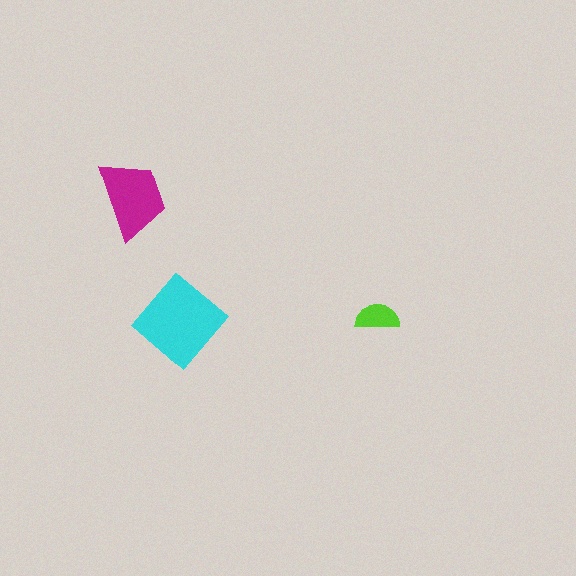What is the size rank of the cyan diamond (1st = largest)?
1st.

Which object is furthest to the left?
The magenta trapezoid is leftmost.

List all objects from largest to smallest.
The cyan diamond, the magenta trapezoid, the lime semicircle.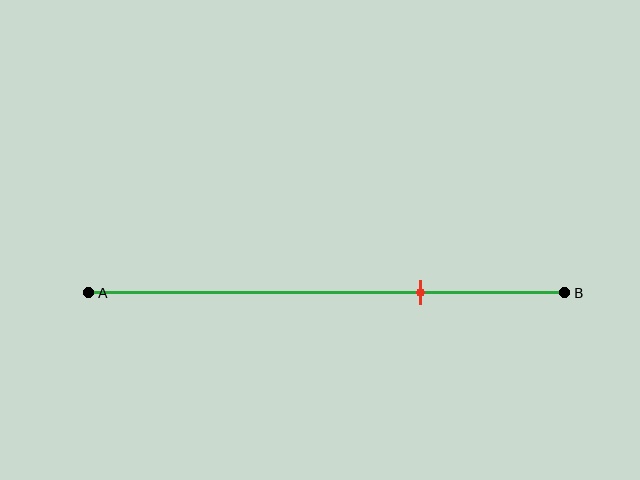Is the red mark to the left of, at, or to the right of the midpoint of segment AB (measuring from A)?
The red mark is to the right of the midpoint of segment AB.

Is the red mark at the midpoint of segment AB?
No, the mark is at about 70% from A, not at the 50% midpoint.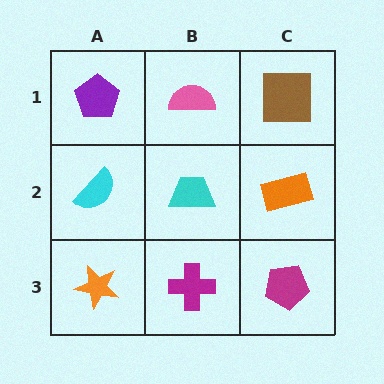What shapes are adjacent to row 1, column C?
An orange rectangle (row 2, column C), a pink semicircle (row 1, column B).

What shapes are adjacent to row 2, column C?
A brown square (row 1, column C), a magenta pentagon (row 3, column C), a cyan trapezoid (row 2, column B).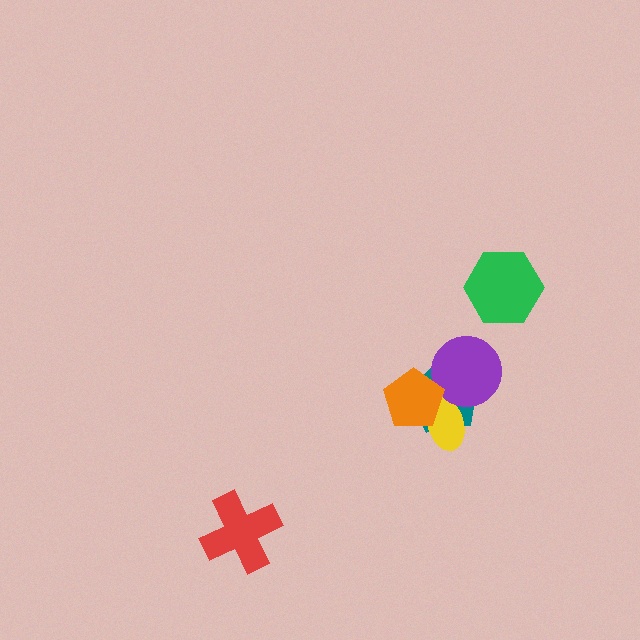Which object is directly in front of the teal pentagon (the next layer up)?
The yellow ellipse is directly in front of the teal pentagon.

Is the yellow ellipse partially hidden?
Yes, it is partially covered by another shape.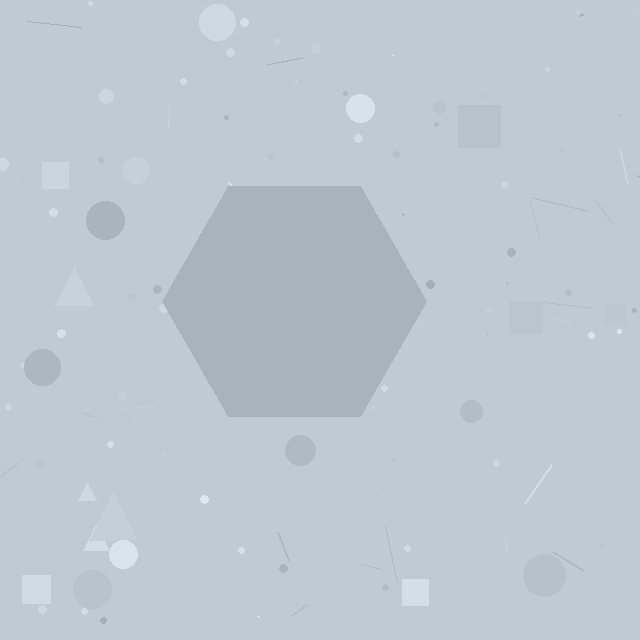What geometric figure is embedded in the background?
A hexagon is embedded in the background.